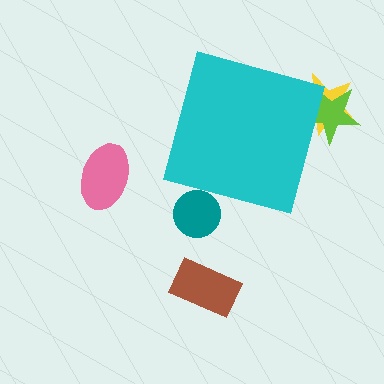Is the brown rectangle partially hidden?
No, the brown rectangle is fully visible.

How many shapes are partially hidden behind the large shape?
3 shapes are partially hidden.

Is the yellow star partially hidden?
Yes, the yellow star is partially hidden behind the cyan diamond.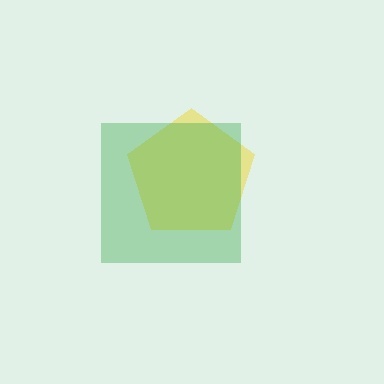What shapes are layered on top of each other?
The layered shapes are: a yellow pentagon, a green square.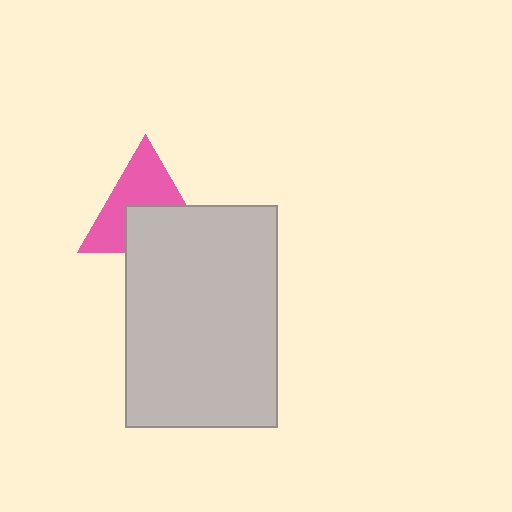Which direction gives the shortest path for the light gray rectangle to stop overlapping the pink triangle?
Moving down gives the shortest separation.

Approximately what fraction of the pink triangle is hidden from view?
Roughly 44% of the pink triangle is hidden behind the light gray rectangle.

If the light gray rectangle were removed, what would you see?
You would see the complete pink triangle.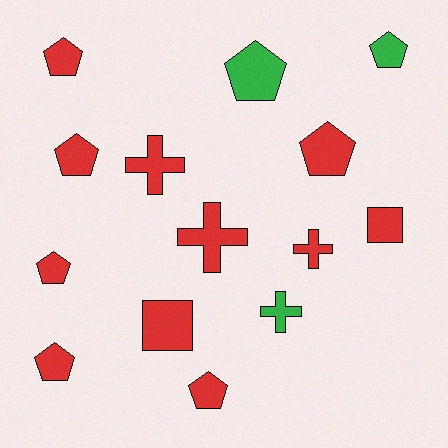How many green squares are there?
There are no green squares.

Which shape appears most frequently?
Pentagon, with 8 objects.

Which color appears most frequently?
Red, with 11 objects.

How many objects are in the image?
There are 14 objects.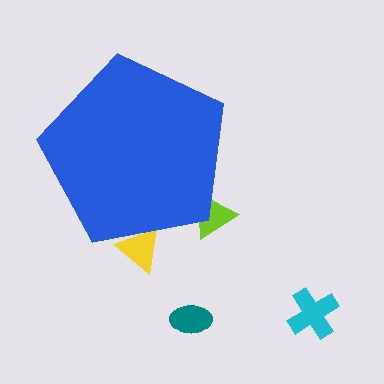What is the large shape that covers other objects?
A blue pentagon.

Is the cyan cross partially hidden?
No, the cyan cross is fully visible.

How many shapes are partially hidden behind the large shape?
2 shapes are partially hidden.